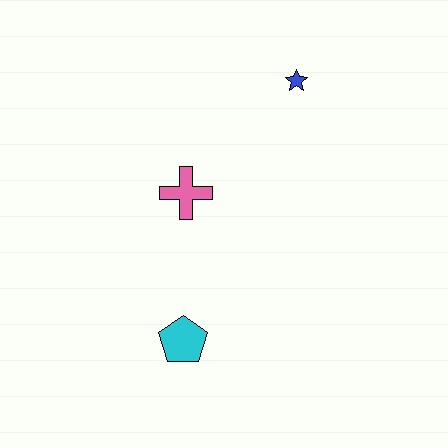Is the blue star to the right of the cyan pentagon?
Yes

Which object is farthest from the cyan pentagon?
The blue star is farthest from the cyan pentagon.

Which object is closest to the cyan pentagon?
The pink cross is closest to the cyan pentagon.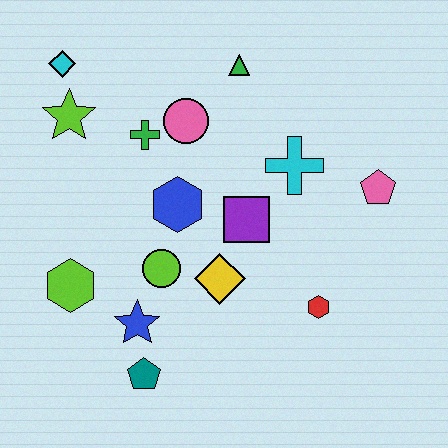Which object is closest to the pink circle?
The green cross is closest to the pink circle.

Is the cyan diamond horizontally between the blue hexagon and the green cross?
No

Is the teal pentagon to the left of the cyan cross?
Yes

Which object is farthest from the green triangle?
The teal pentagon is farthest from the green triangle.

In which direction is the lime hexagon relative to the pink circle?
The lime hexagon is below the pink circle.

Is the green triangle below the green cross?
No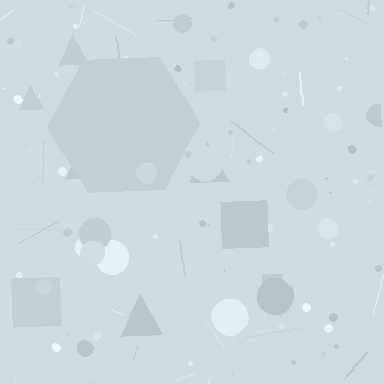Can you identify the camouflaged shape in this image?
The camouflaged shape is a hexagon.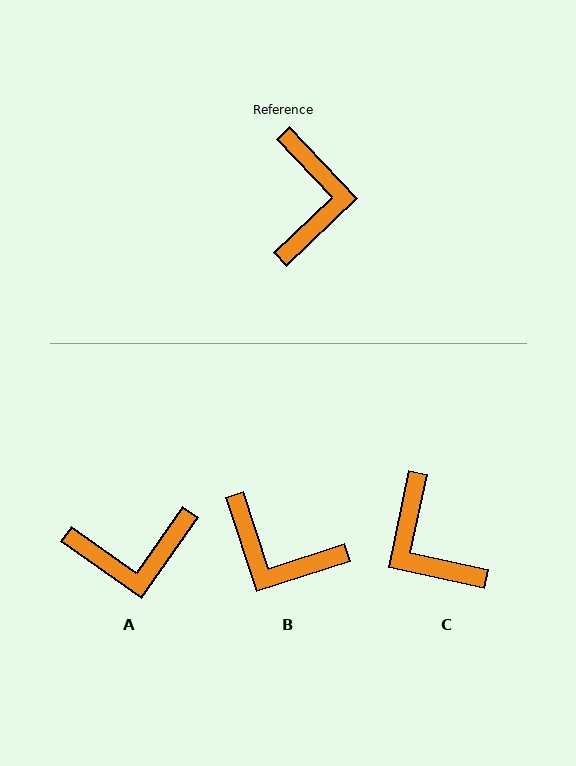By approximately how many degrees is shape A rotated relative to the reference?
Approximately 78 degrees clockwise.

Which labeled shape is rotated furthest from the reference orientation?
C, about 146 degrees away.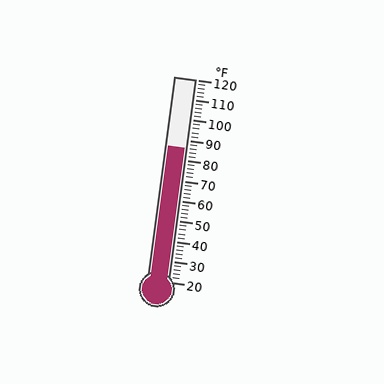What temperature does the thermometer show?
The thermometer shows approximately 86°F.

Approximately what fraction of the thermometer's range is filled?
The thermometer is filled to approximately 65% of its range.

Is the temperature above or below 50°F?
The temperature is above 50°F.